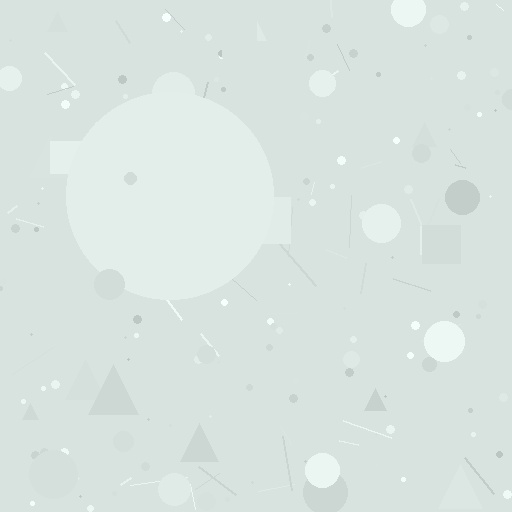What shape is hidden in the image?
A circle is hidden in the image.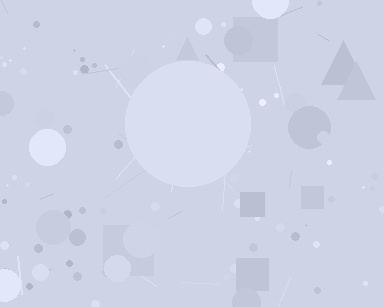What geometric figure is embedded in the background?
A circle is embedded in the background.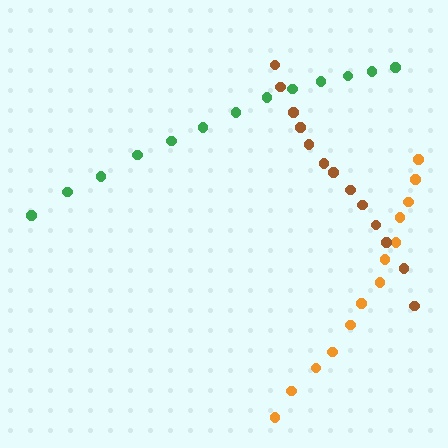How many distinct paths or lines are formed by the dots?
There are 3 distinct paths.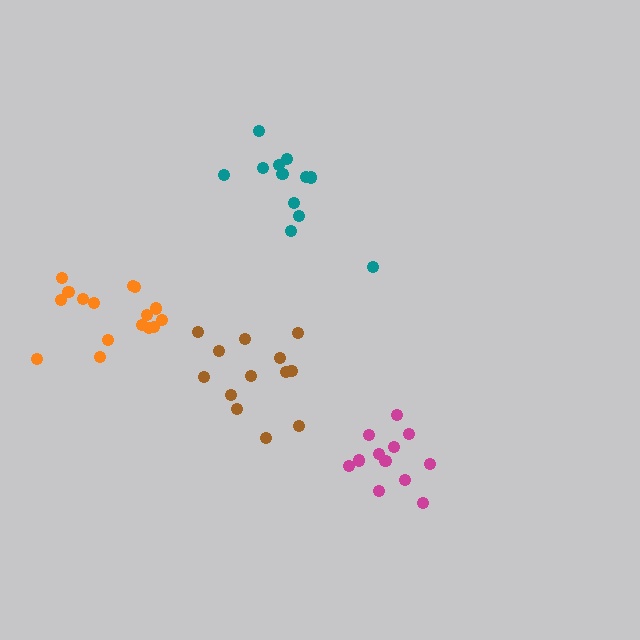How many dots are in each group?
Group 1: 16 dots, Group 2: 13 dots, Group 3: 12 dots, Group 4: 12 dots (53 total).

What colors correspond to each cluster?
The clusters are colored: orange, brown, teal, magenta.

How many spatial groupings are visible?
There are 4 spatial groupings.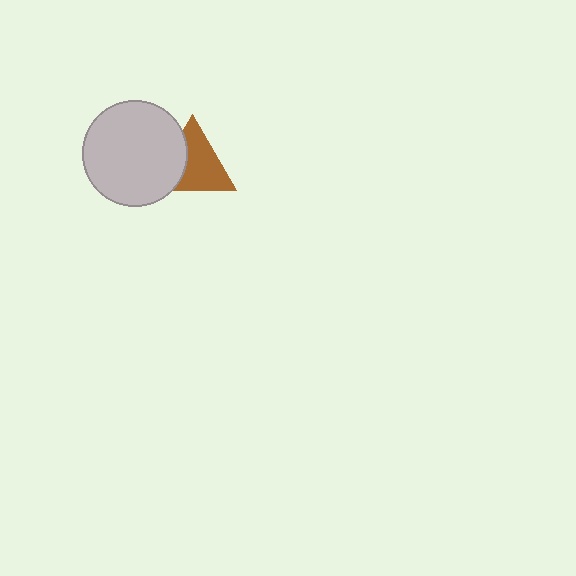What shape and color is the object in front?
The object in front is a light gray circle.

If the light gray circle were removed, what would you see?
You would see the complete brown triangle.